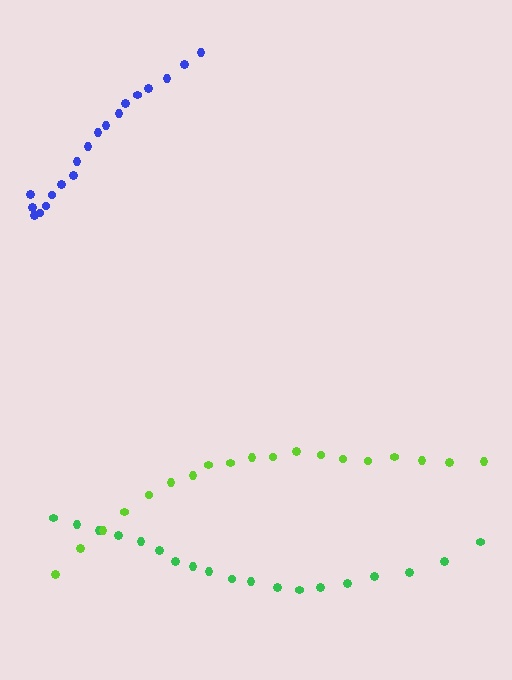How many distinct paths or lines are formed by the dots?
There are 3 distinct paths.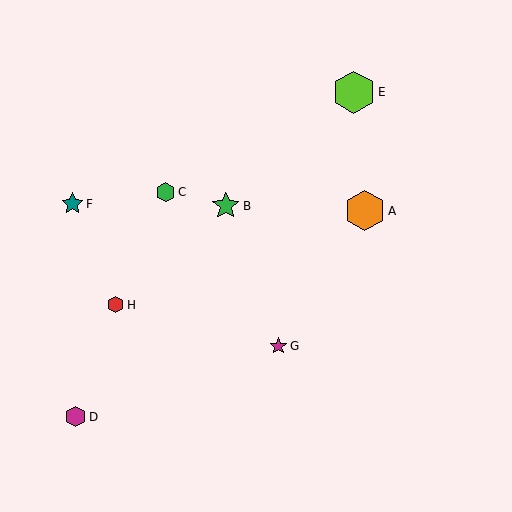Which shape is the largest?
The lime hexagon (labeled E) is the largest.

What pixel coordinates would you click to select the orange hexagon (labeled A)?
Click at (365, 211) to select the orange hexagon A.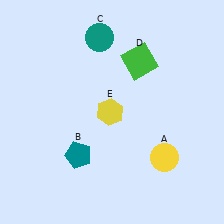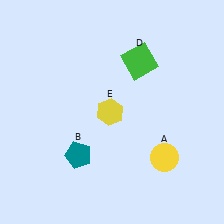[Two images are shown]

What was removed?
The teal circle (C) was removed in Image 2.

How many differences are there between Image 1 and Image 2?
There is 1 difference between the two images.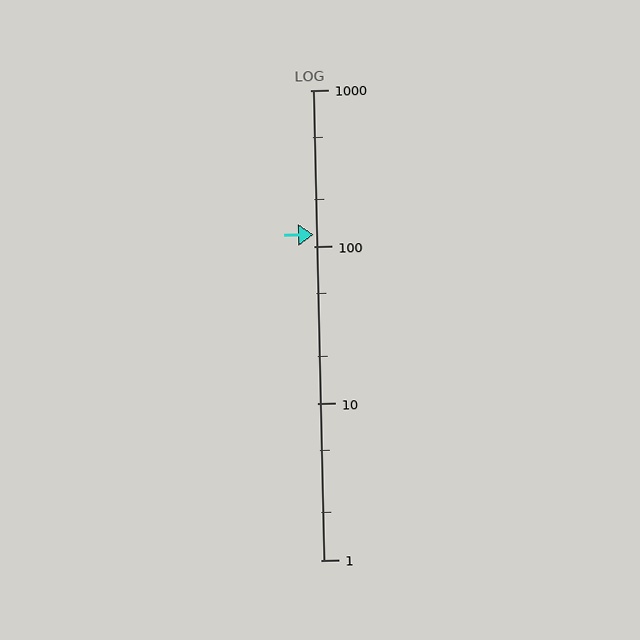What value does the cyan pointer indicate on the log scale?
The pointer indicates approximately 120.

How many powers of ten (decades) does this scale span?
The scale spans 3 decades, from 1 to 1000.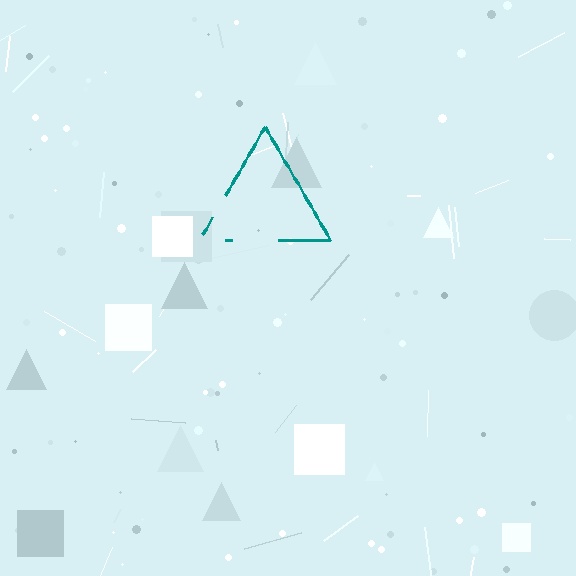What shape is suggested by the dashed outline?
The dashed outline suggests a triangle.